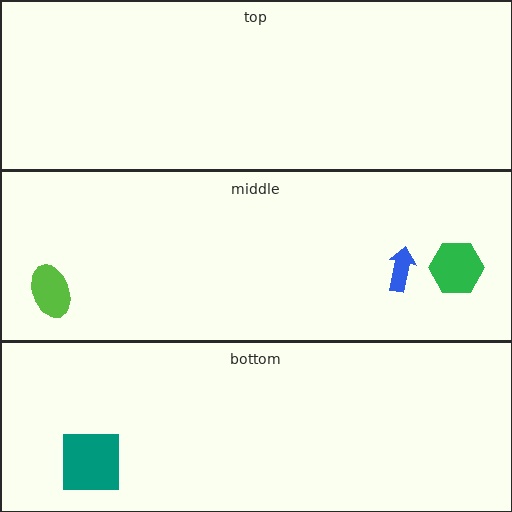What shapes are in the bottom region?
The teal square.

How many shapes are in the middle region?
3.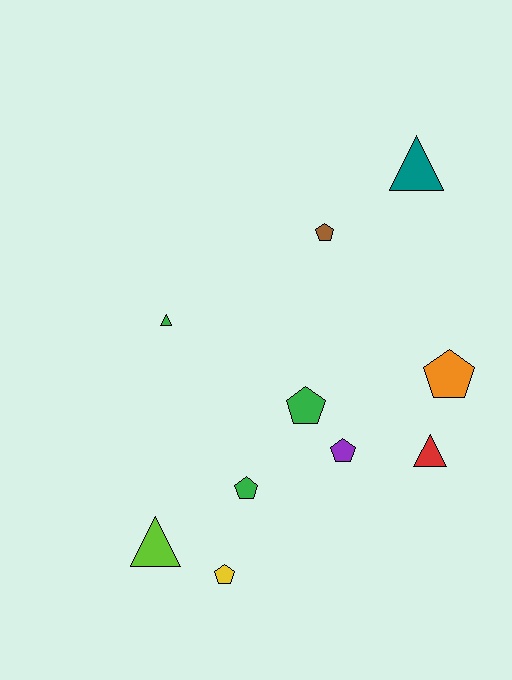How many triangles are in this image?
There are 4 triangles.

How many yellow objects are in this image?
There is 1 yellow object.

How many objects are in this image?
There are 10 objects.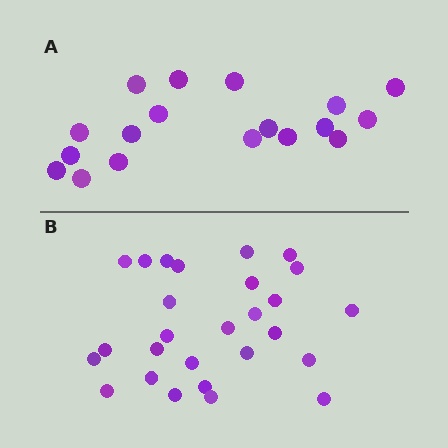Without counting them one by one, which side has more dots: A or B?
Region B (the bottom region) has more dots.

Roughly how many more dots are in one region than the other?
Region B has roughly 8 or so more dots than region A.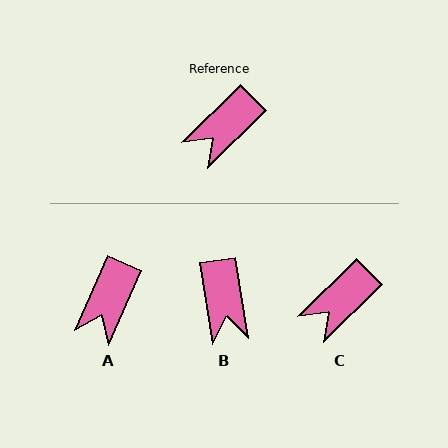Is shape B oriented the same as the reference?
No, it is off by about 54 degrees.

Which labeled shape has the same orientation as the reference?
C.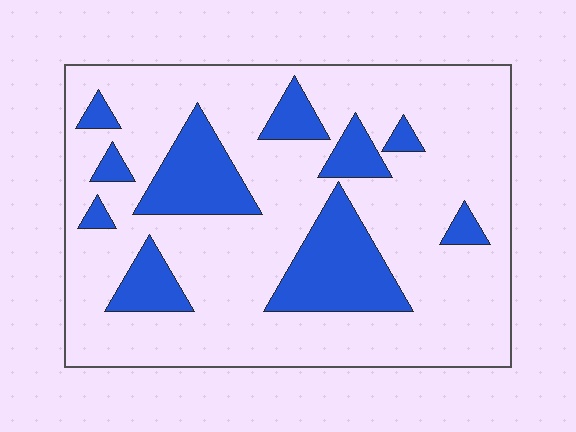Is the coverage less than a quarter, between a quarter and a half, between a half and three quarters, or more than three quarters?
Less than a quarter.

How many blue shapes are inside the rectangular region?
10.